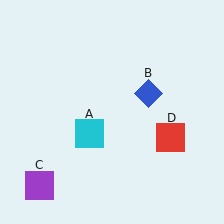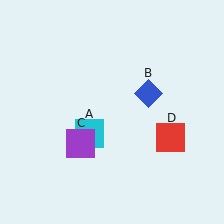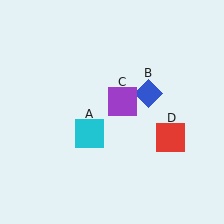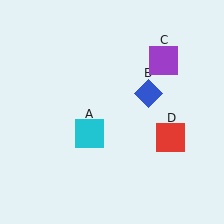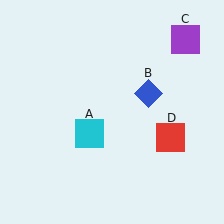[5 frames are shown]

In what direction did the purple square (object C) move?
The purple square (object C) moved up and to the right.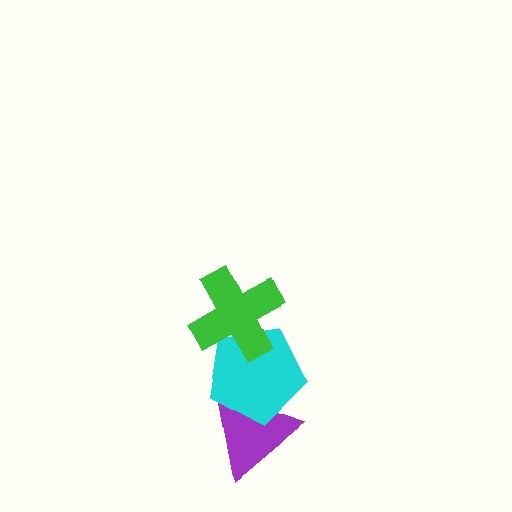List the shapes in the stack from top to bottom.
From top to bottom: the green cross, the cyan pentagon, the purple triangle.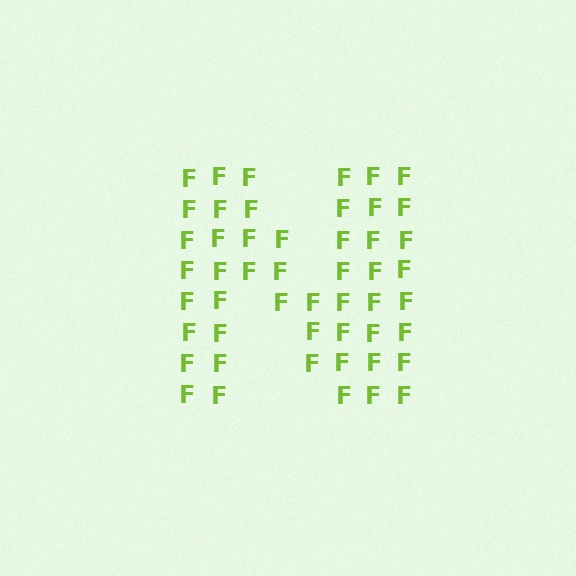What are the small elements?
The small elements are letter F's.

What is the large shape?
The large shape is the letter N.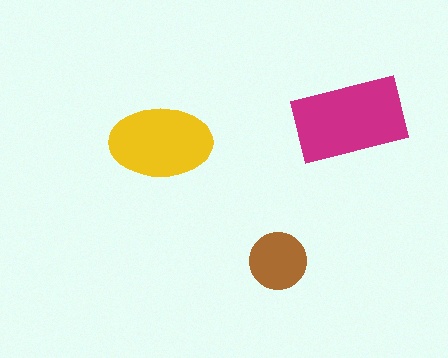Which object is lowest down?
The brown circle is bottommost.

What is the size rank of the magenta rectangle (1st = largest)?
1st.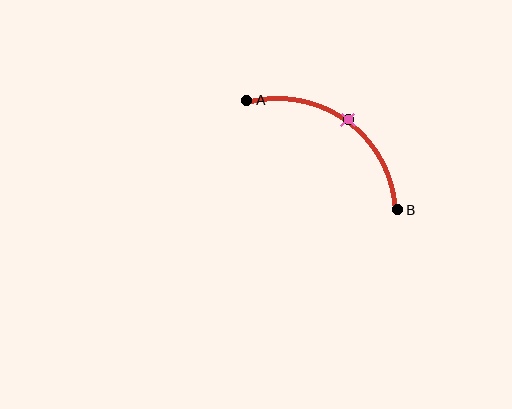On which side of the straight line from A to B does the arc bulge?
The arc bulges above and to the right of the straight line connecting A and B.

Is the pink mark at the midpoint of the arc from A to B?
Yes. The pink mark lies on the arc at equal arc-length from both A and B — it is the arc midpoint.